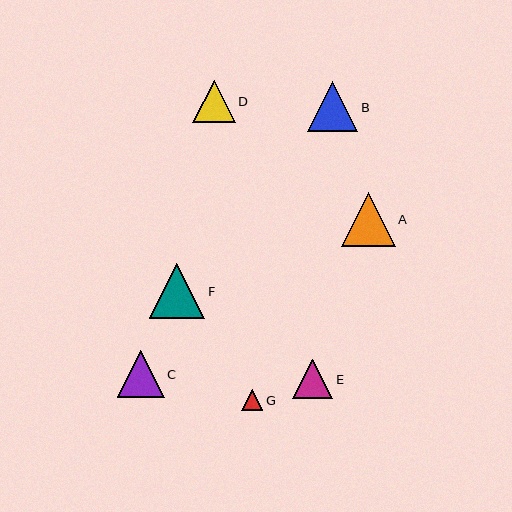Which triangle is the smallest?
Triangle G is the smallest with a size of approximately 21 pixels.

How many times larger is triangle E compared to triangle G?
Triangle E is approximately 1.8 times the size of triangle G.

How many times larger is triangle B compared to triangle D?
Triangle B is approximately 1.2 times the size of triangle D.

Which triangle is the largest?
Triangle F is the largest with a size of approximately 55 pixels.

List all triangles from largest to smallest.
From largest to smallest: F, A, B, C, D, E, G.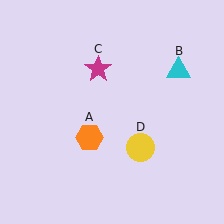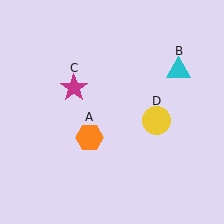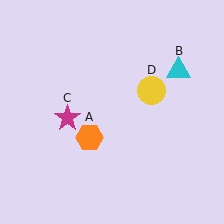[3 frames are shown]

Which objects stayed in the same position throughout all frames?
Orange hexagon (object A) and cyan triangle (object B) remained stationary.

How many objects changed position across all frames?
2 objects changed position: magenta star (object C), yellow circle (object D).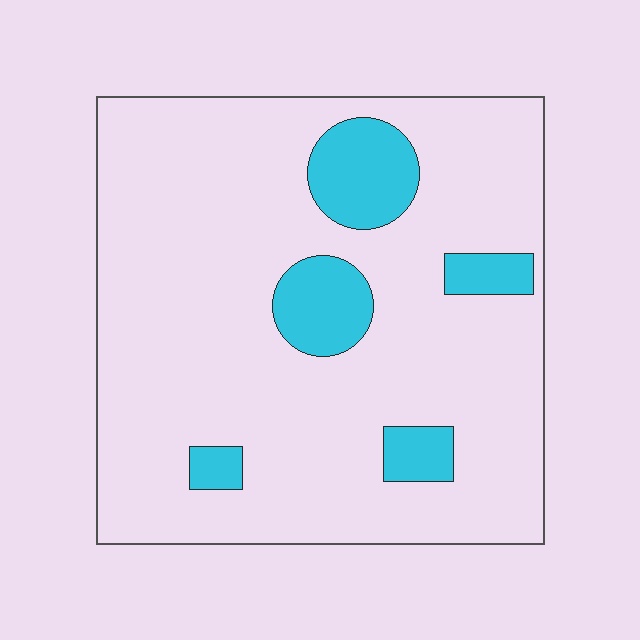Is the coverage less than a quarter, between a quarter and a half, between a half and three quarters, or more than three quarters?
Less than a quarter.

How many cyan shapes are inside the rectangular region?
5.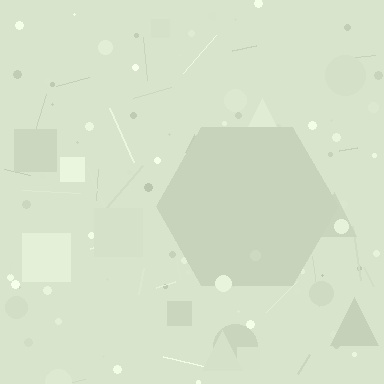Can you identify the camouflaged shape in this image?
The camouflaged shape is a hexagon.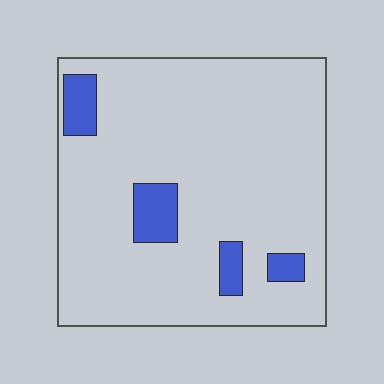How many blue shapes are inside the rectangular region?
4.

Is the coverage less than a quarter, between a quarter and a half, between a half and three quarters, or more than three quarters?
Less than a quarter.